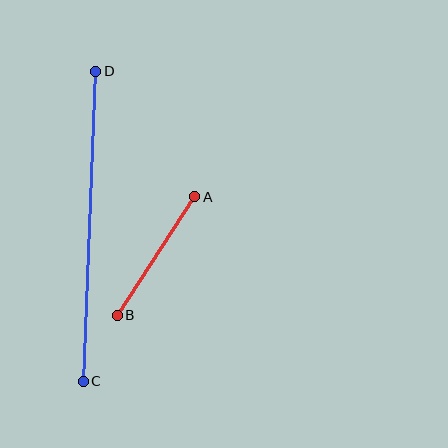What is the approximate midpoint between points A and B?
The midpoint is at approximately (156, 256) pixels.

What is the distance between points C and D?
The distance is approximately 310 pixels.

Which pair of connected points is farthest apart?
Points C and D are farthest apart.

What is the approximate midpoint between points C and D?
The midpoint is at approximately (89, 226) pixels.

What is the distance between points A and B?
The distance is approximately 142 pixels.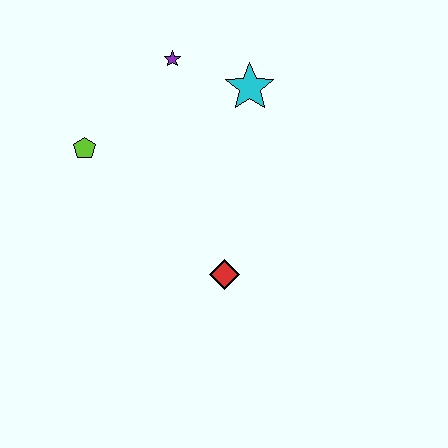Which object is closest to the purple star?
The cyan star is closest to the purple star.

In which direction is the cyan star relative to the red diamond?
The cyan star is above the red diamond.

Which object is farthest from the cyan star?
The red diamond is farthest from the cyan star.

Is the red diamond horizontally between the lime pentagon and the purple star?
No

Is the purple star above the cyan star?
Yes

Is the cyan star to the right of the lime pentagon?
Yes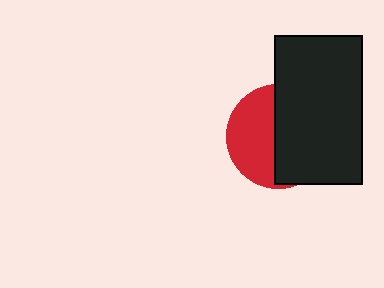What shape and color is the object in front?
The object in front is a black rectangle.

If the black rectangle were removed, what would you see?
You would see the complete red circle.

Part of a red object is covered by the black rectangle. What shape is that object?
It is a circle.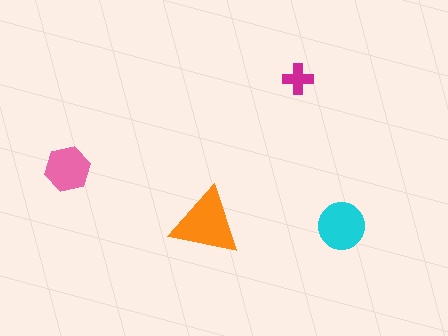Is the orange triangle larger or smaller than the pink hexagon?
Larger.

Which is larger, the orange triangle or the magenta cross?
The orange triangle.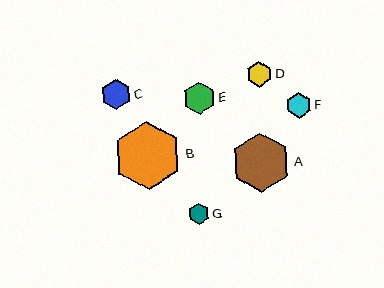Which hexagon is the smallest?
Hexagon G is the smallest with a size of approximately 21 pixels.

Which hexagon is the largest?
Hexagon B is the largest with a size of approximately 68 pixels.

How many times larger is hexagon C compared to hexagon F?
Hexagon C is approximately 1.2 times the size of hexagon F.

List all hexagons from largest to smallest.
From largest to smallest: B, A, E, C, D, F, G.